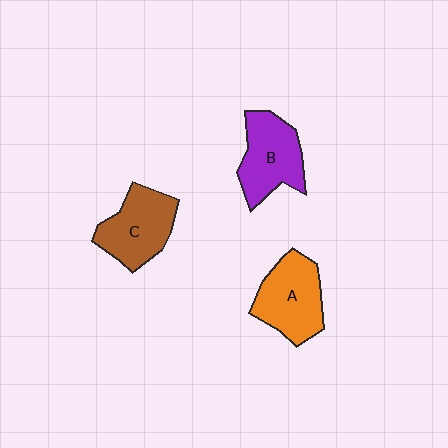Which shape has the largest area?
Shape A (orange).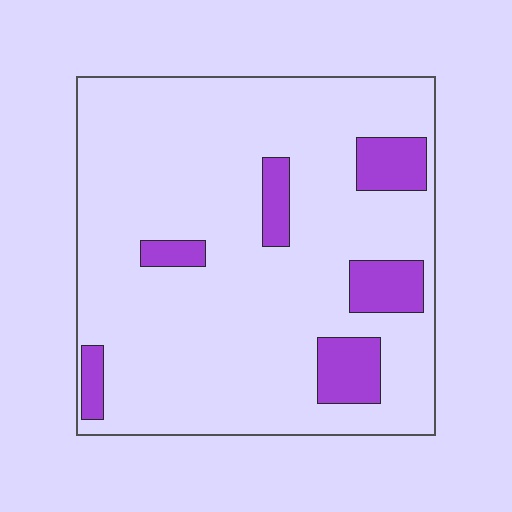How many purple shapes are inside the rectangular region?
6.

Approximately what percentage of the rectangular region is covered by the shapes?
Approximately 15%.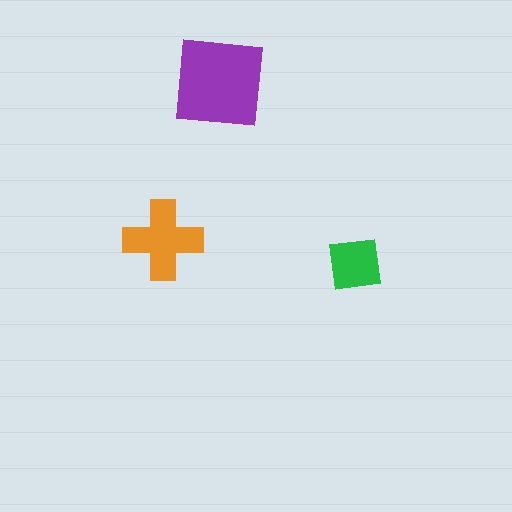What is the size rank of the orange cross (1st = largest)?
2nd.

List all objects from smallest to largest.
The green square, the orange cross, the purple square.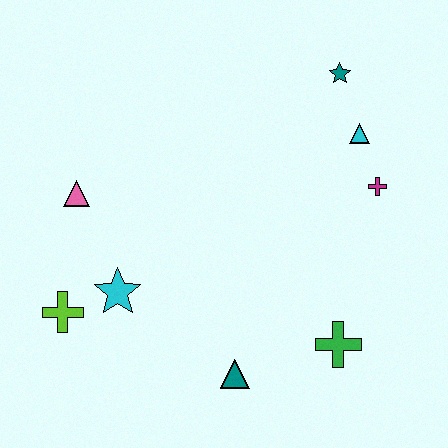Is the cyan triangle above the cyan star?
Yes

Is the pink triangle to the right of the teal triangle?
No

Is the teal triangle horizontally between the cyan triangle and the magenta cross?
No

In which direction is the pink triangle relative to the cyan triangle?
The pink triangle is to the left of the cyan triangle.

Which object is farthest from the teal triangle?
The teal star is farthest from the teal triangle.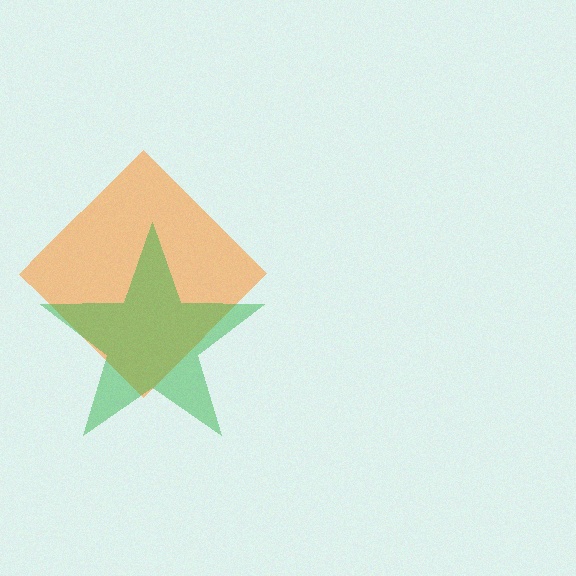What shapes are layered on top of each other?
The layered shapes are: an orange diamond, a green star.